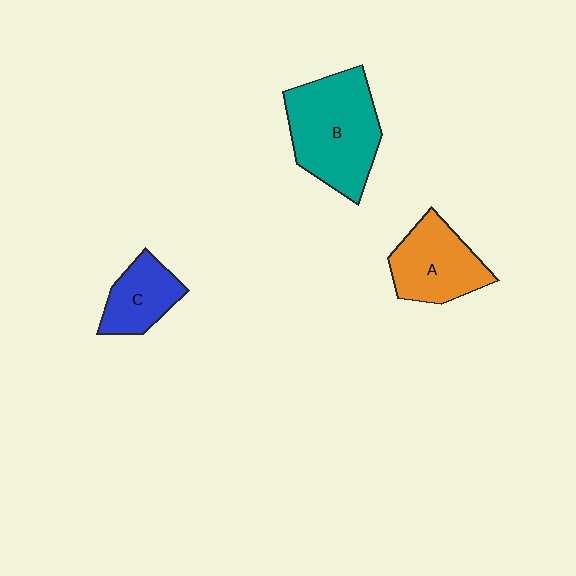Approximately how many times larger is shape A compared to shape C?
Approximately 1.4 times.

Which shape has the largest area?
Shape B (teal).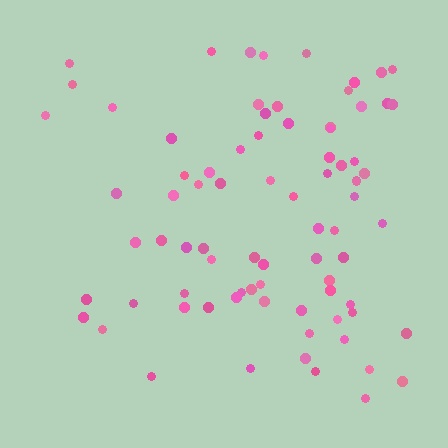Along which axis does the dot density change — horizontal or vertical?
Horizontal.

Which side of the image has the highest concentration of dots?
The right.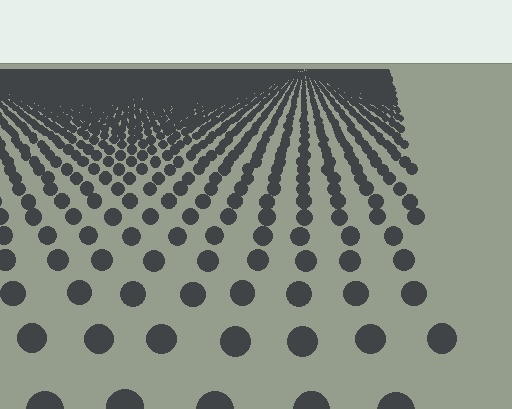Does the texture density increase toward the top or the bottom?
Density increases toward the top.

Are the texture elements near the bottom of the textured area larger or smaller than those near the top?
Larger. Near the bottom, elements are closer to the viewer and appear at a bigger on-screen size.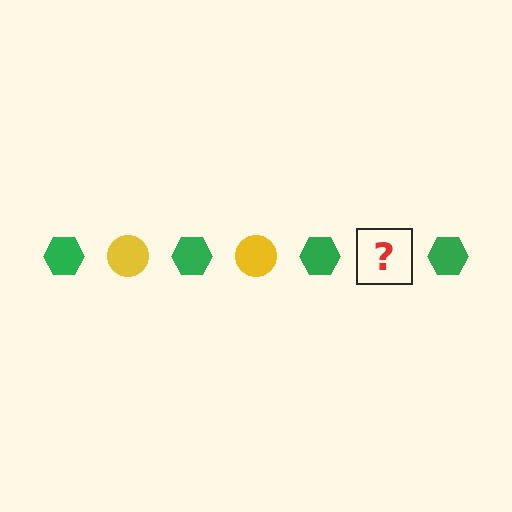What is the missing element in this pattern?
The missing element is a yellow circle.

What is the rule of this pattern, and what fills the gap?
The rule is that the pattern alternates between green hexagon and yellow circle. The gap should be filled with a yellow circle.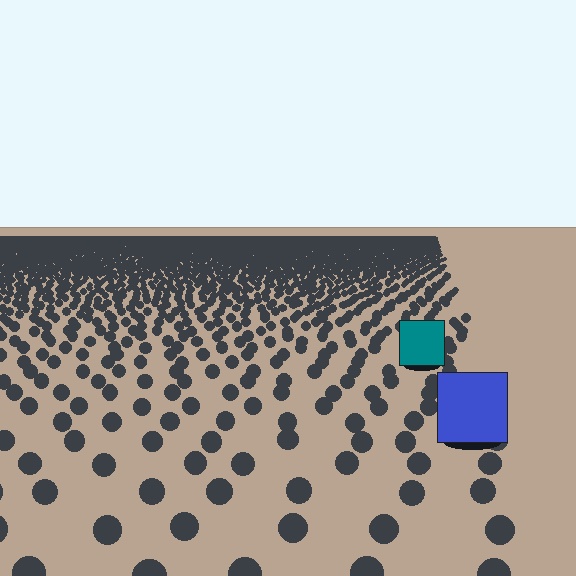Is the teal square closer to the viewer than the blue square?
No. The blue square is closer — you can tell from the texture gradient: the ground texture is coarser near it.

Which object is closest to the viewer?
The blue square is closest. The texture marks near it are larger and more spread out.